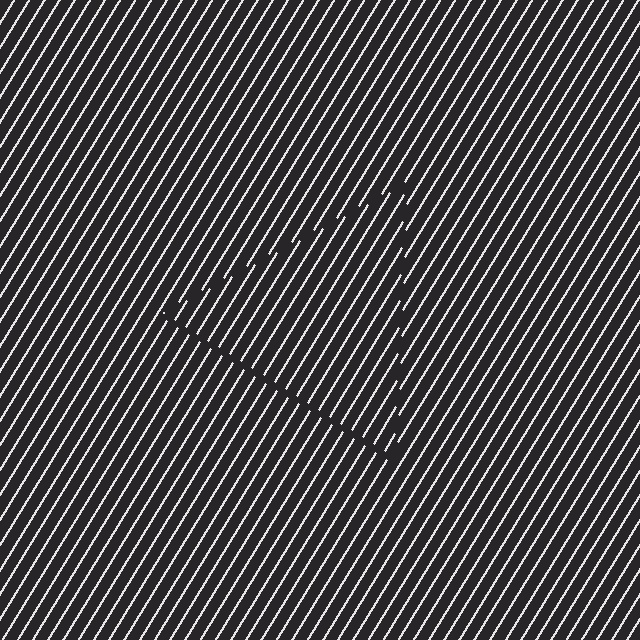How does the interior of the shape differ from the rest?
The interior of the shape contains the same grating, shifted by half a period — the contour is defined by the phase discontinuity where line-ends from the inner and outer gratings abut.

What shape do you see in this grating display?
An illusory triangle. The interior of the shape contains the same grating, shifted by half a period — the contour is defined by the phase discontinuity where line-ends from the inner and outer gratings abut.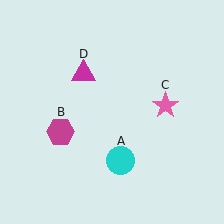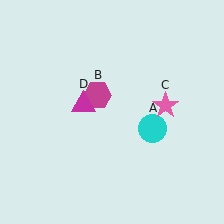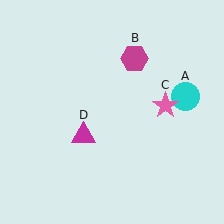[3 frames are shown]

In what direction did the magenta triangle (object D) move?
The magenta triangle (object D) moved down.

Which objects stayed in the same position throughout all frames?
Pink star (object C) remained stationary.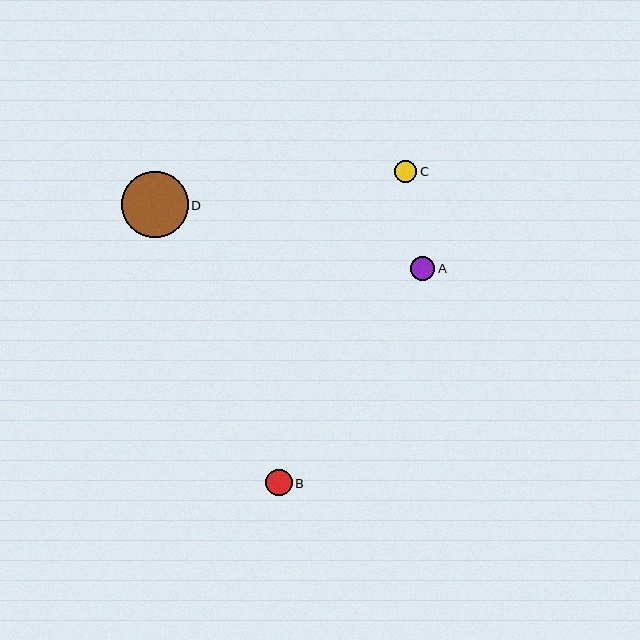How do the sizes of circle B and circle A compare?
Circle B and circle A are approximately the same size.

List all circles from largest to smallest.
From largest to smallest: D, B, A, C.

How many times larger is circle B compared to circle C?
Circle B is approximately 1.2 times the size of circle C.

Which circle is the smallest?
Circle C is the smallest with a size of approximately 22 pixels.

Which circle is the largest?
Circle D is the largest with a size of approximately 67 pixels.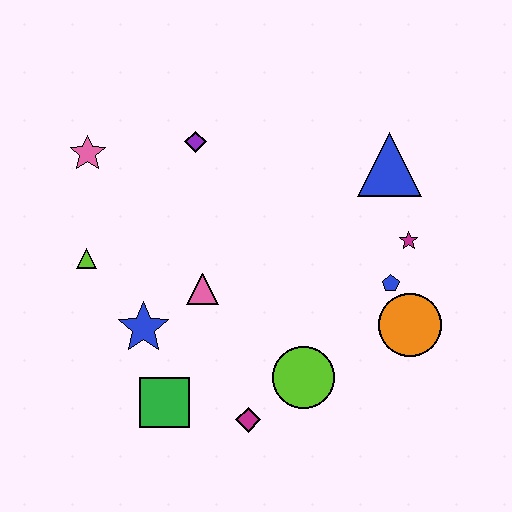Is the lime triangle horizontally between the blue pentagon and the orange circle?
No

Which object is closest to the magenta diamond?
The lime circle is closest to the magenta diamond.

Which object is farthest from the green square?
The blue triangle is farthest from the green square.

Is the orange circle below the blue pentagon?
Yes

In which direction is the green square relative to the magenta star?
The green square is to the left of the magenta star.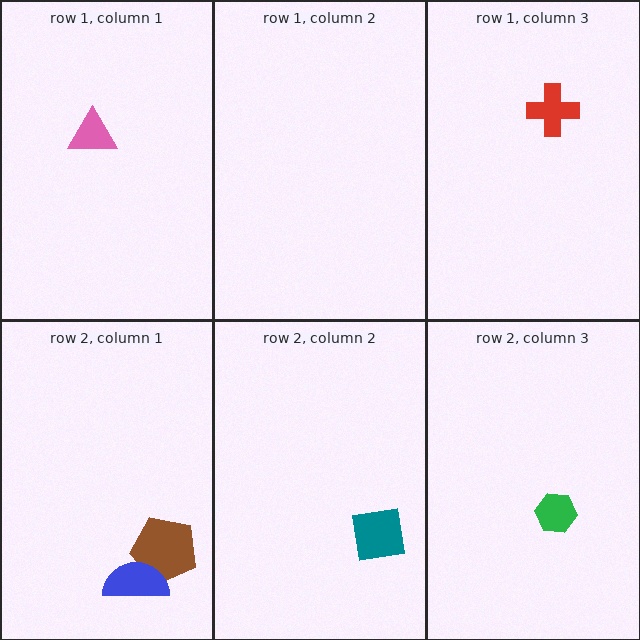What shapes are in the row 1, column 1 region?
The pink triangle.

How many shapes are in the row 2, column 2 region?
1.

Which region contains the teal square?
The row 2, column 2 region.